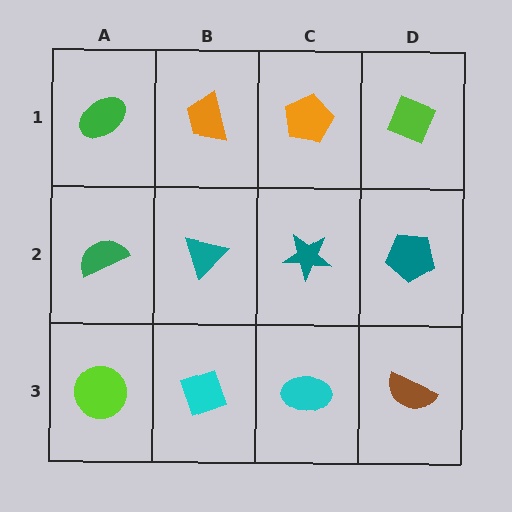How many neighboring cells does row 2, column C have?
4.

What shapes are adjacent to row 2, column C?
An orange pentagon (row 1, column C), a cyan ellipse (row 3, column C), a teal triangle (row 2, column B), a teal pentagon (row 2, column D).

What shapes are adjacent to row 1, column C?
A teal star (row 2, column C), an orange trapezoid (row 1, column B), a lime diamond (row 1, column D).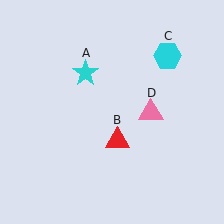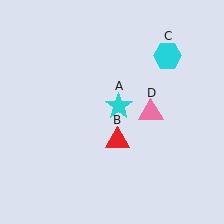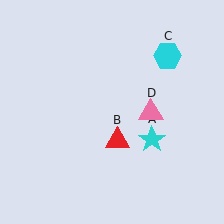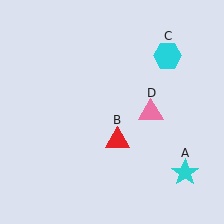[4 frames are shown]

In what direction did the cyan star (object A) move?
The cyan star (object A) moved down and to the right.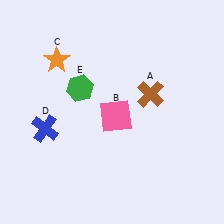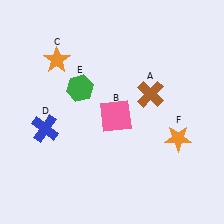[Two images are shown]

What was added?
An orange star (F) was added in Image 2.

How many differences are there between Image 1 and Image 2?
There is 1 difference between the two images.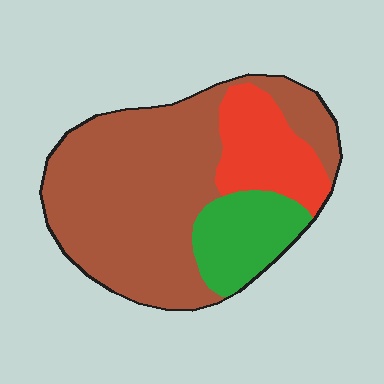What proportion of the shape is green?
Green takes up about one sixth (1/6) of the shape.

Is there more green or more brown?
Brown.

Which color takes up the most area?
Brown, at roughly 65%.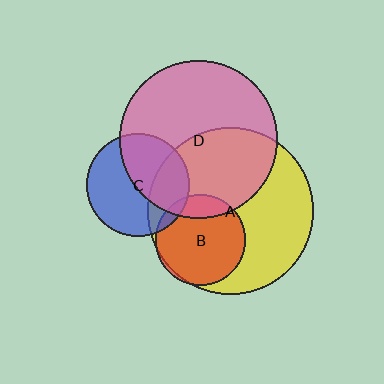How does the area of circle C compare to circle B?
Approximately 1.3 times.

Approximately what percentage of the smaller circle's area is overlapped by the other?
Approximately 5%.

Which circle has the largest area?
Circle A (yellow).